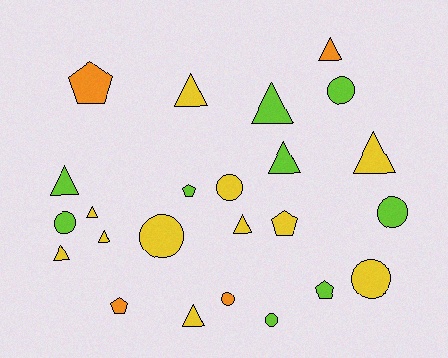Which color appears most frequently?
Yellow, with 11 objects.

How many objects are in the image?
There are 24 objects.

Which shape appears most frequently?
Triangle, with 11 objects.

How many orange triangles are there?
There is 1 orange triangle.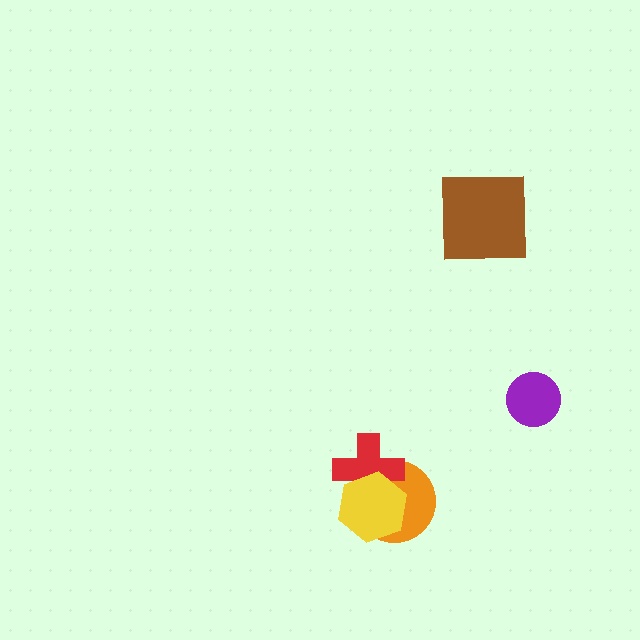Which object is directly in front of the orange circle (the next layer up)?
The red cross is directly in front of the orange circle.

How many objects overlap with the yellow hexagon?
2 objects overlap with the yellow hexagon.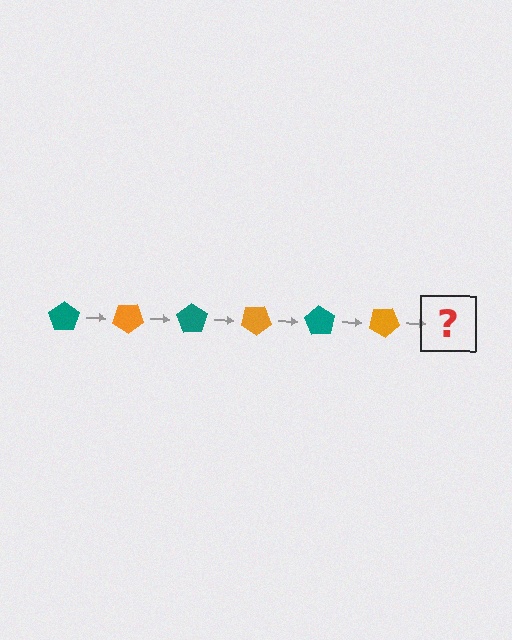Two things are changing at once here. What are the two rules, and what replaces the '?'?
The two rules are that it rotates 35 degrees each step and the color cycles through teal and orange. The '?' should be a teal pentagon, rotated 210 degrees from the start.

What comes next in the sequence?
The next element should be a teal pentagon, rotated 210 degrees from the start.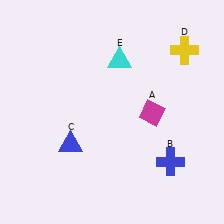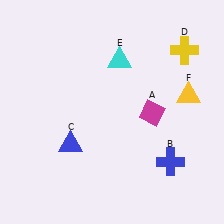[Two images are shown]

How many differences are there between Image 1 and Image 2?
There is 1 difference between the two images.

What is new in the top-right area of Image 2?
A yellow triangle (F) was added in the top-right area of Image 2.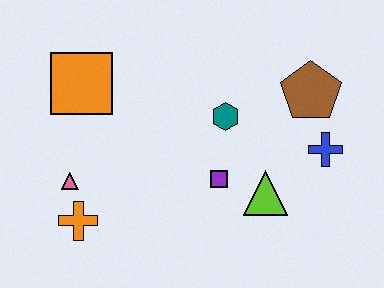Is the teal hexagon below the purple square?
No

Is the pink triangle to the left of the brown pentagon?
Yes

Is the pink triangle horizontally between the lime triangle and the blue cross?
No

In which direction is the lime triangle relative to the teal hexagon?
The lime triangle is below the teal hexagon.